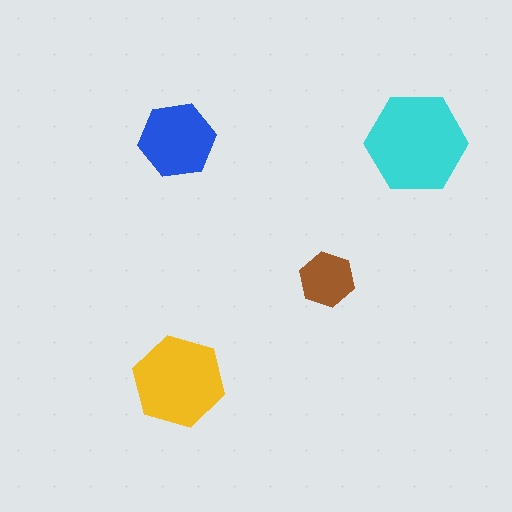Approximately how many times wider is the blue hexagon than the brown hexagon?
About 1.5 times wider.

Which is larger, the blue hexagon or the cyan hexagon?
The cyan one.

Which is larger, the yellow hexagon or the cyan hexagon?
The cyan one.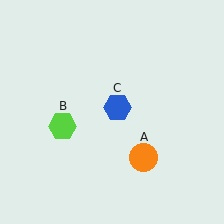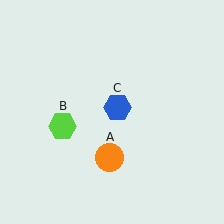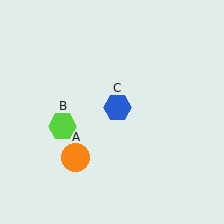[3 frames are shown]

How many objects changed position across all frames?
1 object changed position: orange circle (object A).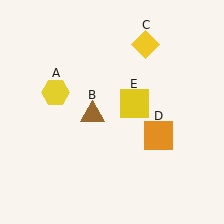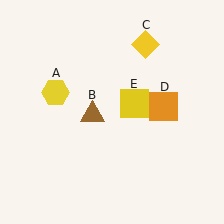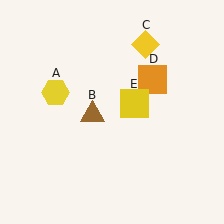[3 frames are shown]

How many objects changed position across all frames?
1 object changed position: orange square (object D).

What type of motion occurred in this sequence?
The orange square (object D) rotated counterclockwise around the center of the scene.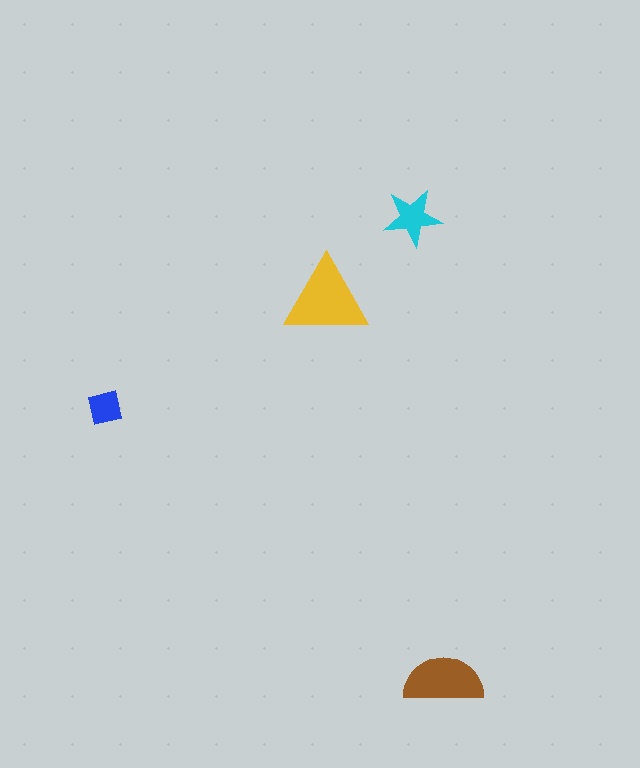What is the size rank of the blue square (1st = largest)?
4th.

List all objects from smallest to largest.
The blue square, the cyan star, the brown semicircle, the yellow triangle.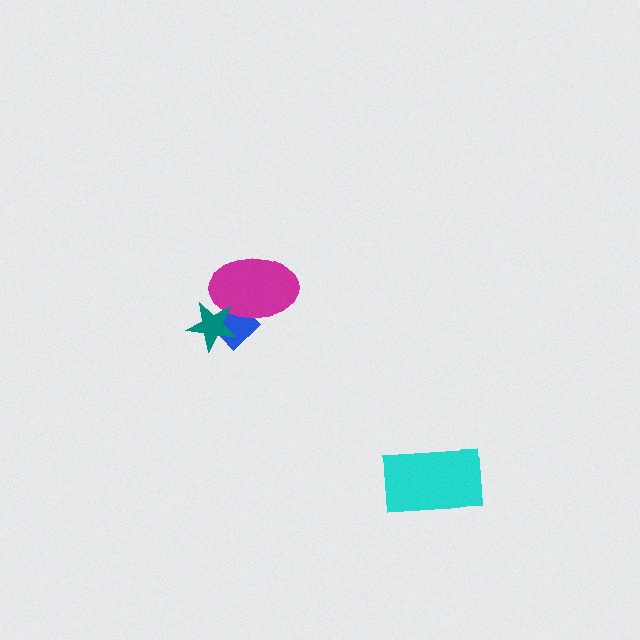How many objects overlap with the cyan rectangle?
0 objects overlap with the cyan rectangle.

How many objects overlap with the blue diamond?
2 objects overlap with the blue diamond.